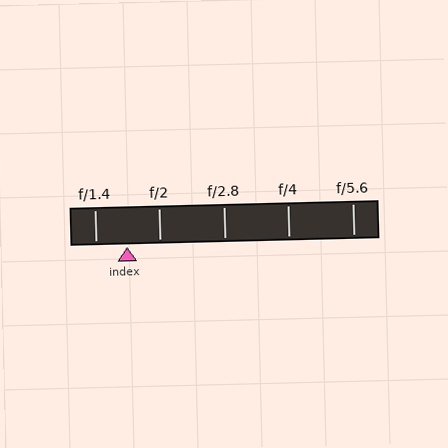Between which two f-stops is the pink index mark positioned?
The index mark is between f/1.4 and f/2.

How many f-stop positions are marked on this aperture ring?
There are 5 f-stop positions marked.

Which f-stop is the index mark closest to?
The index mark is closest to f/1.4.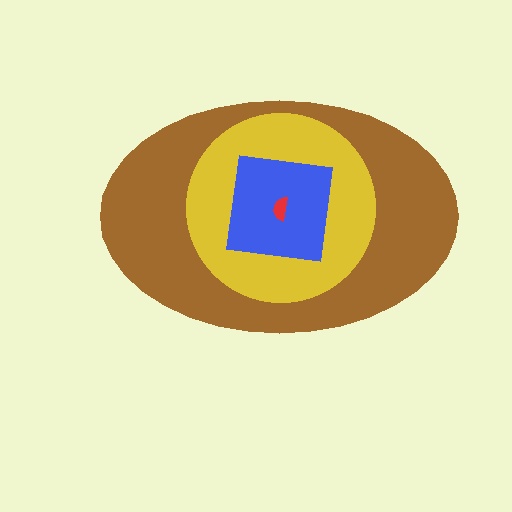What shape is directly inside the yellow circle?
The blue square.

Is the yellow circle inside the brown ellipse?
Yes.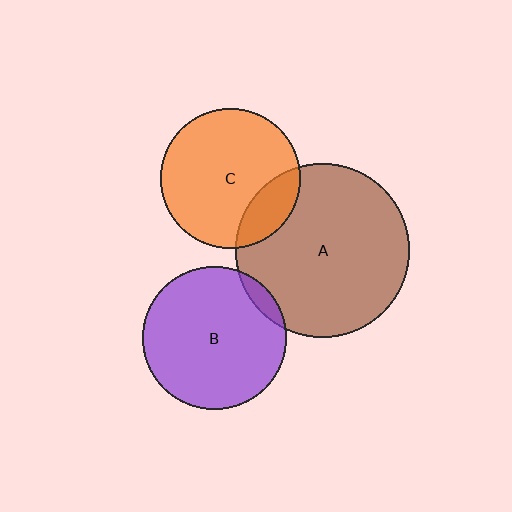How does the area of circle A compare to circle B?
Approximately 1.5 times.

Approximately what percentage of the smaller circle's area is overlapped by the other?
Approximately 20%.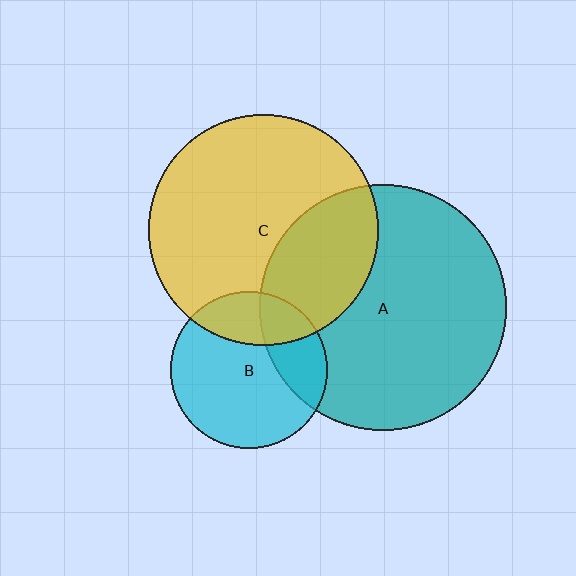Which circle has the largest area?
Circle A (teal).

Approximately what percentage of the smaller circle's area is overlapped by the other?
Approximately 25%.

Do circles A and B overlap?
Yes.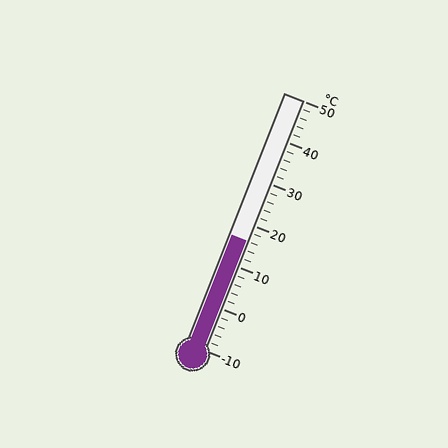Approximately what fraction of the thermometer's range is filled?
The thermometer is filled to approximately 45% of its range.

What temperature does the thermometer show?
The thermometer shows approximately 16°C.